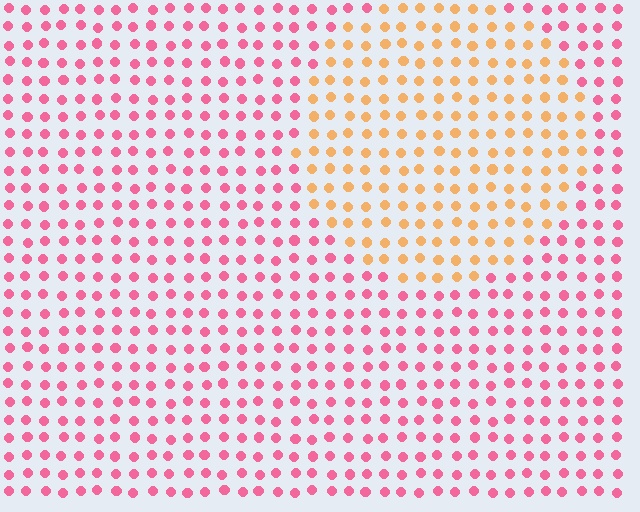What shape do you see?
I see a circle.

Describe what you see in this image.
The image is filled with small pink elements in a uniform arrangement. A circle-shaped region is visible where the elements are tinted to a slightly different hue, forming a subtle color boundary.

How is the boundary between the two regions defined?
The boundary is defined purely by a slight shift in hue (about 54 degrees). Spacing, size, and orientation are identical on both sides.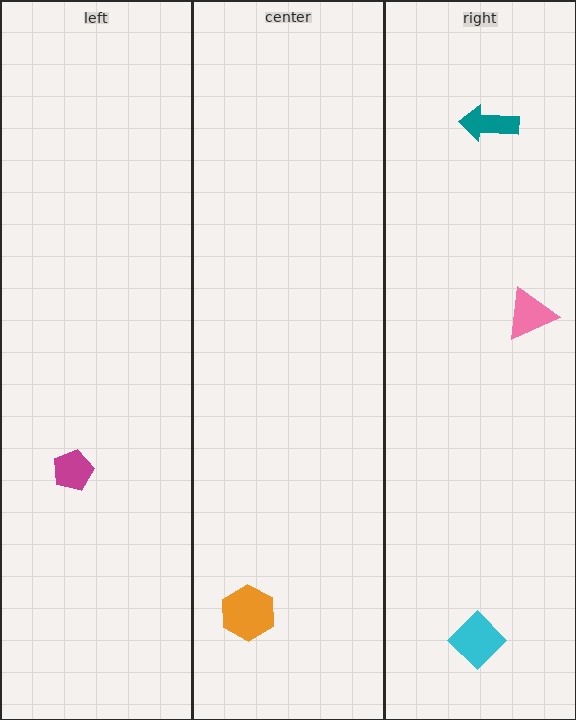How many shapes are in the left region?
1.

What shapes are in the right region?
The cyan diamond, the teal arrow, the pink triangle.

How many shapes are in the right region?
3.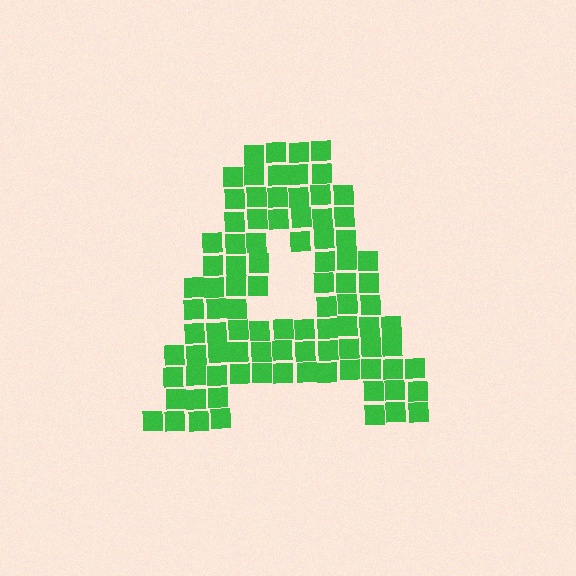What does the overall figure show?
The overall figure shows the letter A.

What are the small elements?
The small elements are squares.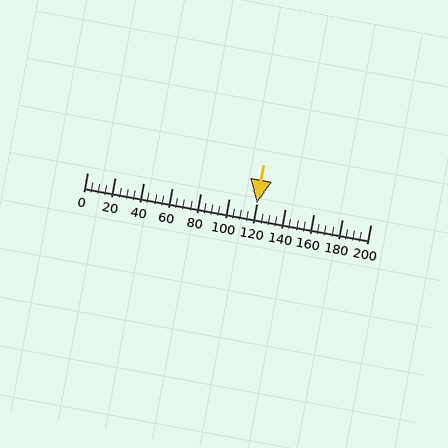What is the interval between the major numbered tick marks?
The major tick marks are spaced 20 units apart.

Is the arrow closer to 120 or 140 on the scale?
The arrow is closer to 120.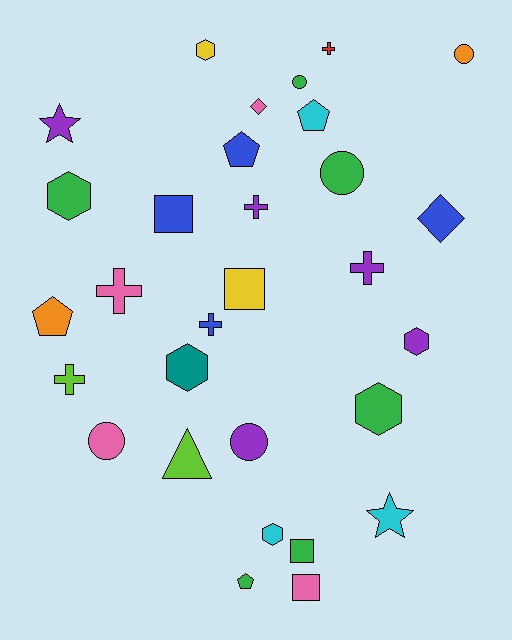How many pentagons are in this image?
There are 4 pentagons.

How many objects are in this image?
There are 30 objects.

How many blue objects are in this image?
There are 4 blue objects.